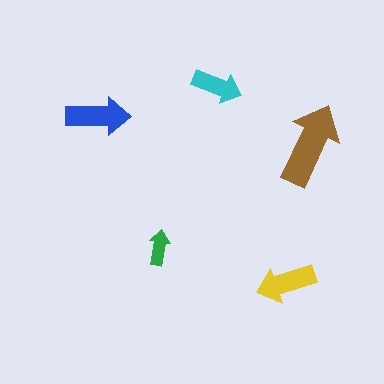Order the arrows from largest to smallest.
the brown one, the blue one, the yellow one, the cyan one, the green one.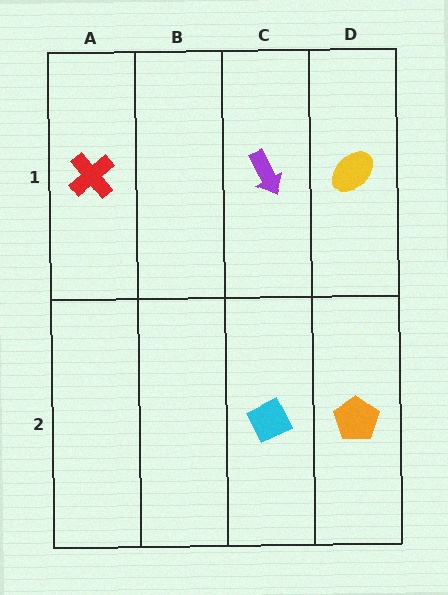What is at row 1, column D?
A yellow ellipse.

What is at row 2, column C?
A cyan diamond.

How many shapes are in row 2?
2 shapes.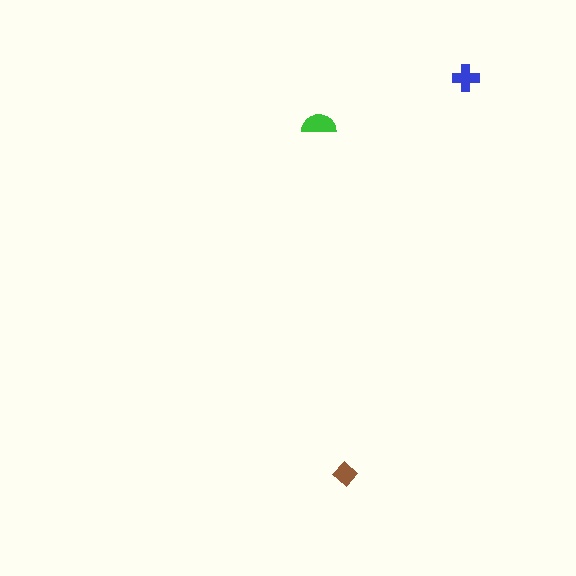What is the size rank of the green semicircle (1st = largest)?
1st.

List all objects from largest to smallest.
The green semicircle, the blue cross, the brown diamond.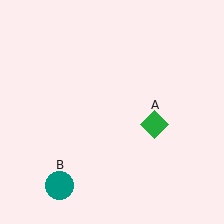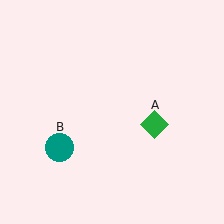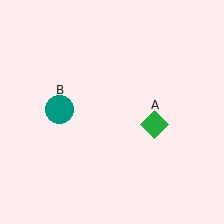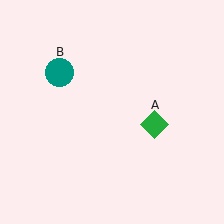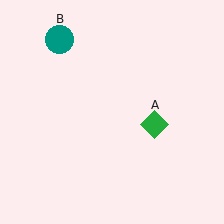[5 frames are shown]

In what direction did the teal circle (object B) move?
The teal circle (object B) moved up.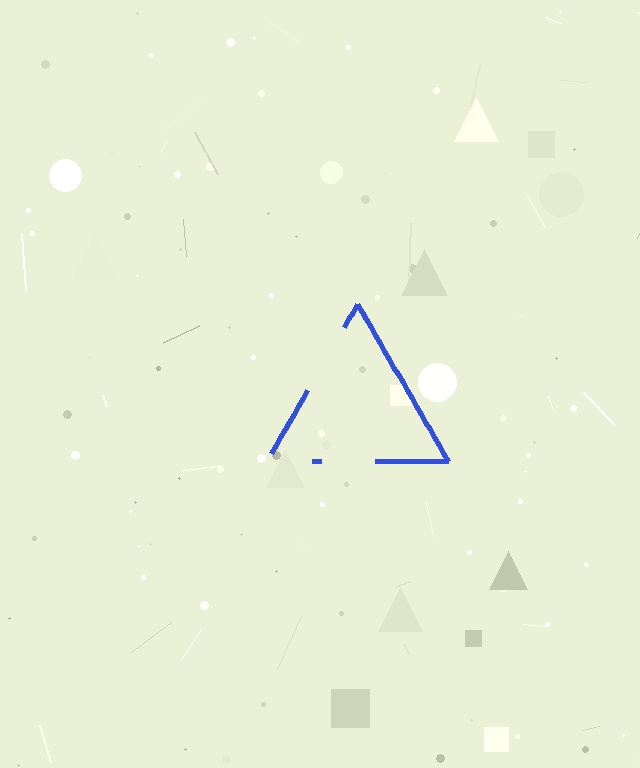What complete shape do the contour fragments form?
The contour fragments form a triangle.